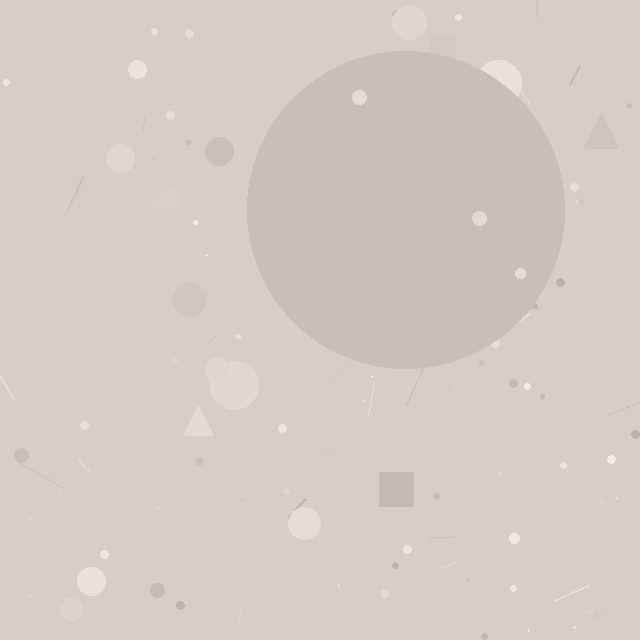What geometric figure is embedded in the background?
A circle is embedded in the background.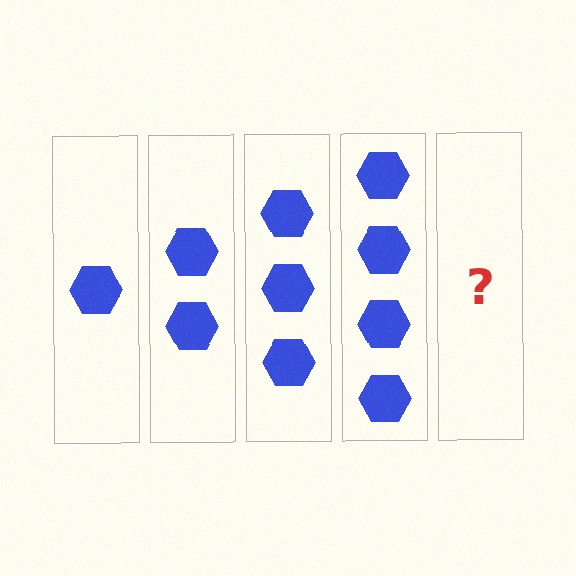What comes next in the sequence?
The next element should be 5 hexagons.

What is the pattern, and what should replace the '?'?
The pattern is that each step adds one more hexagon. The '?' should be 5 hexagons.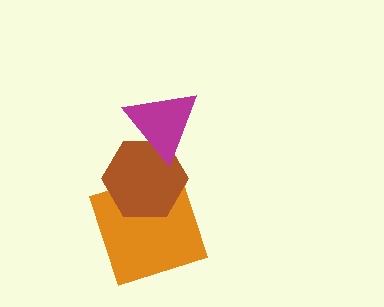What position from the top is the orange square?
The orange square is 3rd from the top.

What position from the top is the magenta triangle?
The magenta triangle is 1st from the top.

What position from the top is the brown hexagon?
The brown hexagon is 2nd from the top.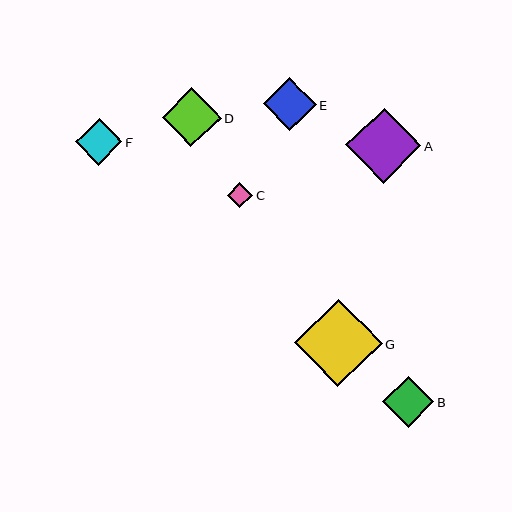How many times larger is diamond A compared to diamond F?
Diamond A is approximately 1.6 times the size of diamond F.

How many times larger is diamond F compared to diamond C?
Diamond F is approximately 1.8 times the size of diamond C.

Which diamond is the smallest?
Diamond C is the smallest with a size of approximately 25 pixels.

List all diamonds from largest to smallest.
From largest to smallest: G, A, D, E, B, F, C.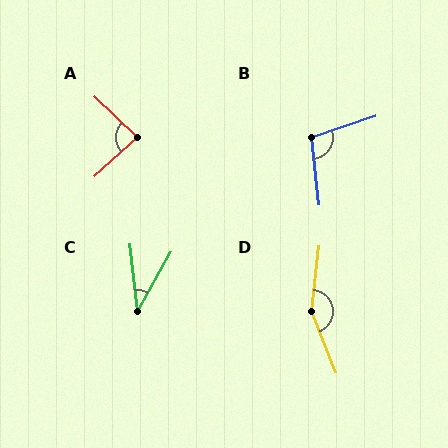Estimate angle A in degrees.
Approximately 86 degrees.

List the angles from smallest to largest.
C (35°), A (86°), B (102°), D (152°).